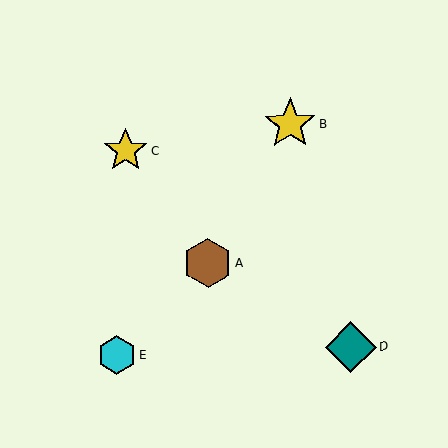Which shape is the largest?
The yellow star (labeled B) is the largest.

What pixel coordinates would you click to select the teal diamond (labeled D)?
Click at (351, 347) to select the teal diamond D.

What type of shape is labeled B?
Shape B is a yellow star.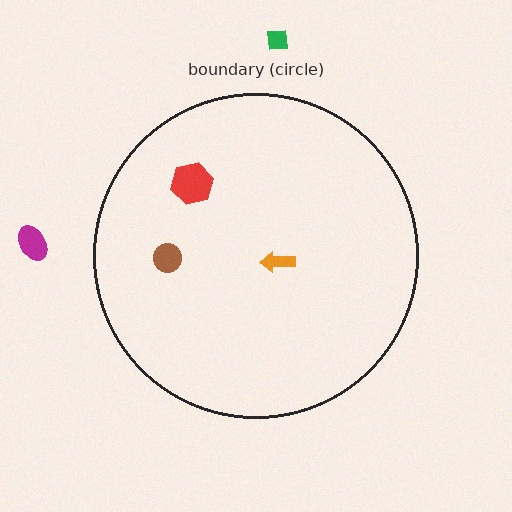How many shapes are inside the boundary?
3 inside, 2 outside.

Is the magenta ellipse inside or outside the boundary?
Outside.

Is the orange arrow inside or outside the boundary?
Inside.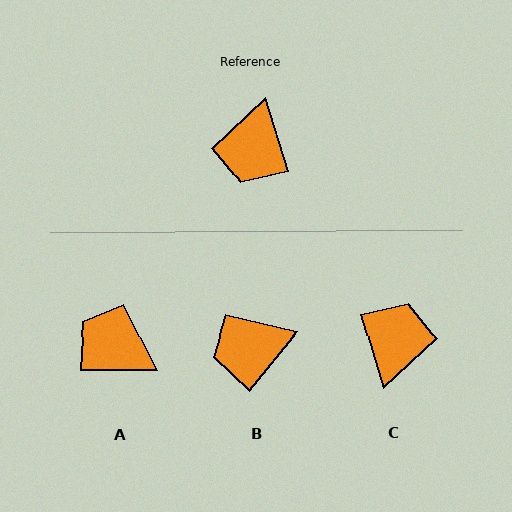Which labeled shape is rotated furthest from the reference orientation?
C, about 180 degrees away.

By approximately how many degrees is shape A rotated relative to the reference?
Approximately 106 degrees clockwise.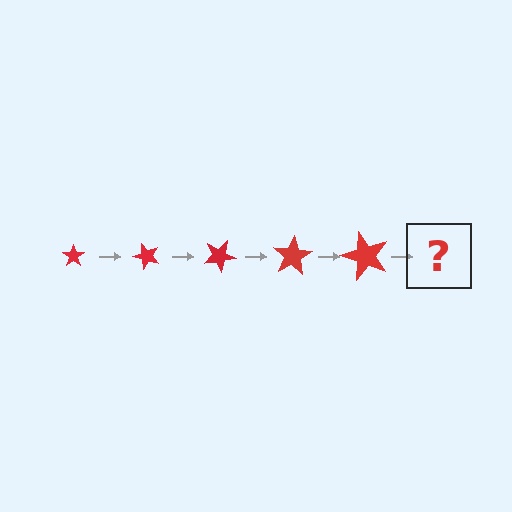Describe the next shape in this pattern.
It should be a star, larger than the previous one and rotated 250 degrees from the start.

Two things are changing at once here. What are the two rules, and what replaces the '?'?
The two rules are that the star grows larger each step and it rotates 50 degrees each step. The '?' should be a star, larger than the previous one and rotated 250 degrees from the start.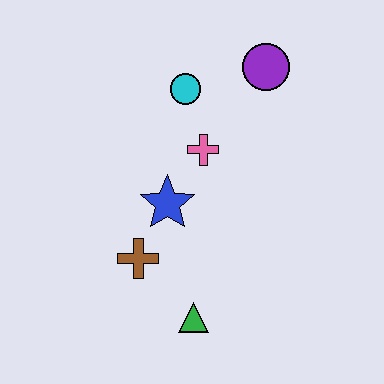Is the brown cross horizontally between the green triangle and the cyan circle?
No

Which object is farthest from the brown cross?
The purple circle is farthest from the brown cross.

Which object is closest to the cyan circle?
The pink cross is closest to the cyan circle.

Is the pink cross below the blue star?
No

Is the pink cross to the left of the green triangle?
No